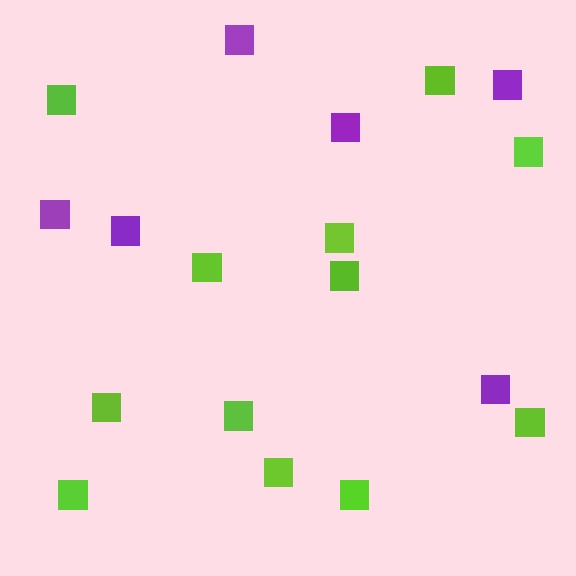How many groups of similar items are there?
There are 2 groups: one group of lime squares (12) and one group of purple squares (6).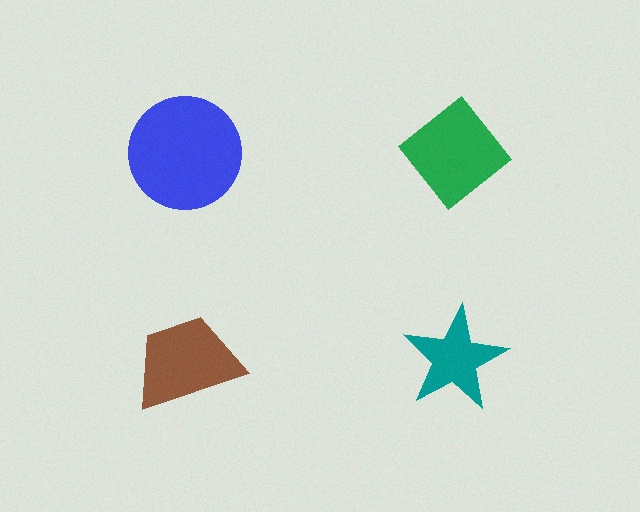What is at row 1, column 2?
A green diamond.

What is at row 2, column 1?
A brown trapezoid.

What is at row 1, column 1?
A blue circle.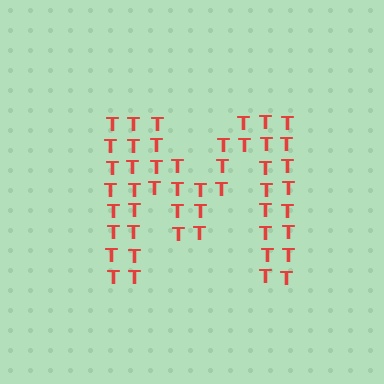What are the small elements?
The small elements are letter T's.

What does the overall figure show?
The overall figure shows the letter M.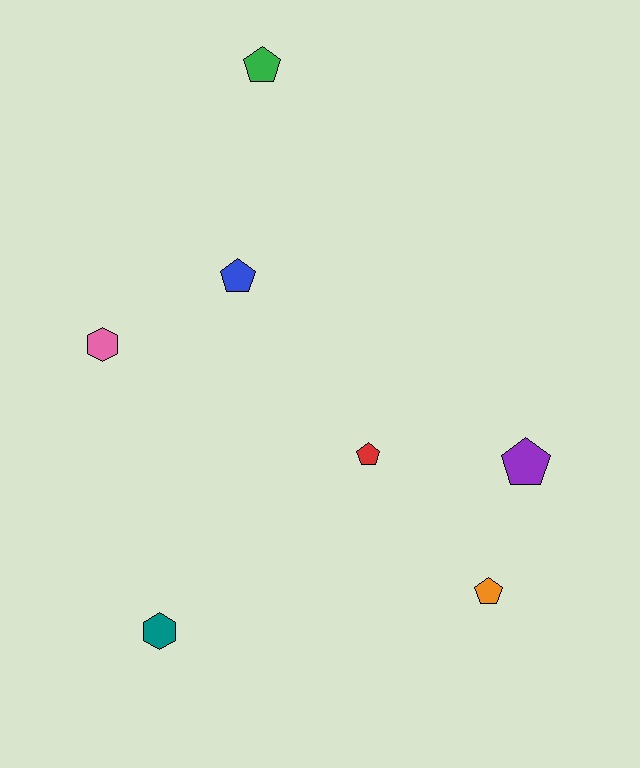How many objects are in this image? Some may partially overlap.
There are 7 objects.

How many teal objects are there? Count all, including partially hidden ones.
There is 1 teal object.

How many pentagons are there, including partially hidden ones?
There are 5 pentagons.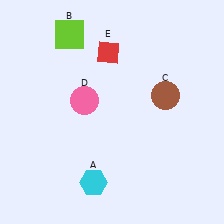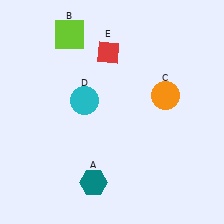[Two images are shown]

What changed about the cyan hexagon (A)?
In Image 1, A is cyan. In Image 2, it changed to teal.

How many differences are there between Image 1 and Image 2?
There are 3 differences between the two images.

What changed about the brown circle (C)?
In Image 1, C is brown. In Image 2, it changed to orange.